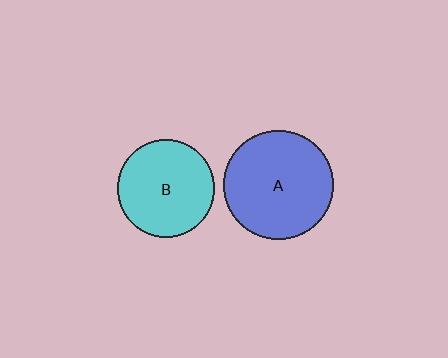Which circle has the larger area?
Circle A (blue).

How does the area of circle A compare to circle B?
Approximately 1.3 times.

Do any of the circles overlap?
No, none of the circles overlap.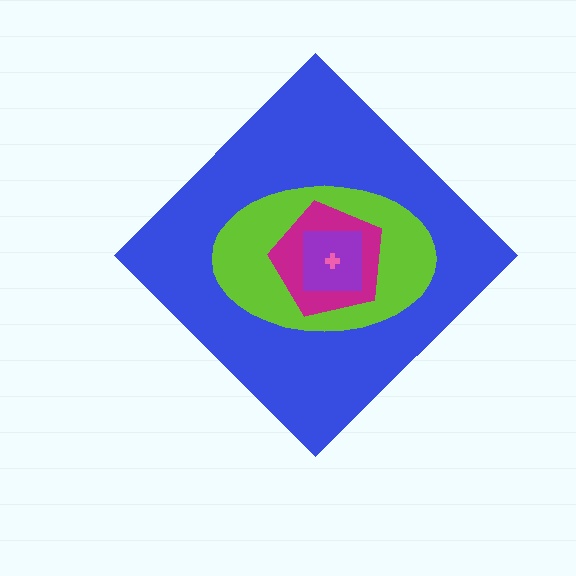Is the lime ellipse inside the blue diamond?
Yes.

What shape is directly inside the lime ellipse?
The magenta pentagon.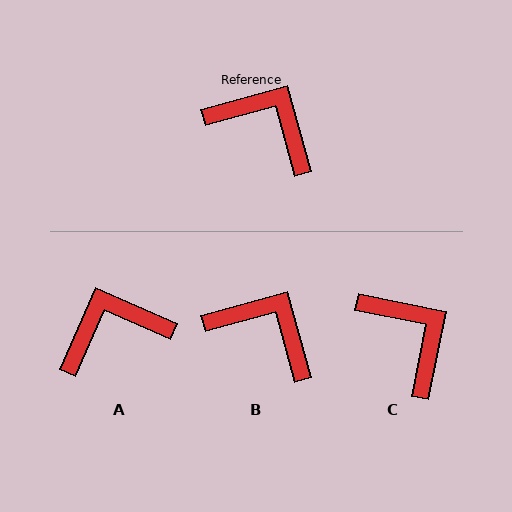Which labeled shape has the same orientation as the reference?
B.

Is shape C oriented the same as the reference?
No, it is off by about 27 degrees.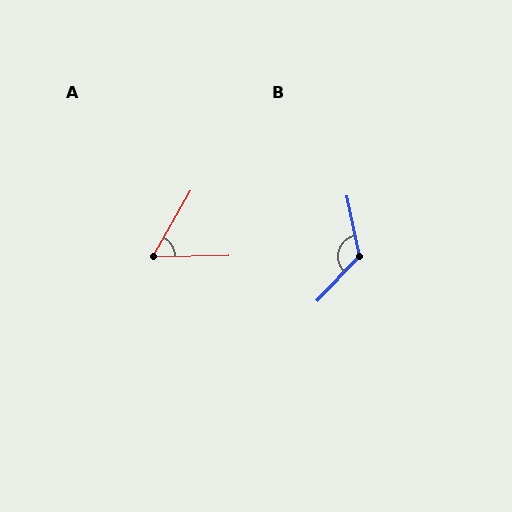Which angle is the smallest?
A, at approximately 60 degrees.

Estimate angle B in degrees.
Approximately 125 degrees.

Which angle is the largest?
B, at approximately 125 degrees.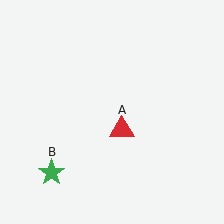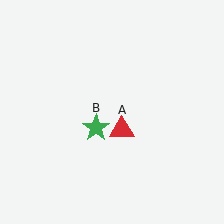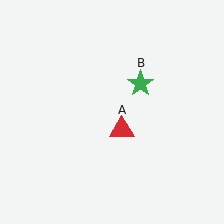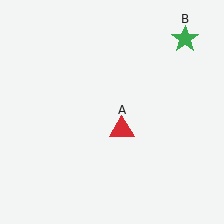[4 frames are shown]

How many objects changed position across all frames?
1 object changed position: green star (object B).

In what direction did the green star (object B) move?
The green star (object B) moved up and to the right.